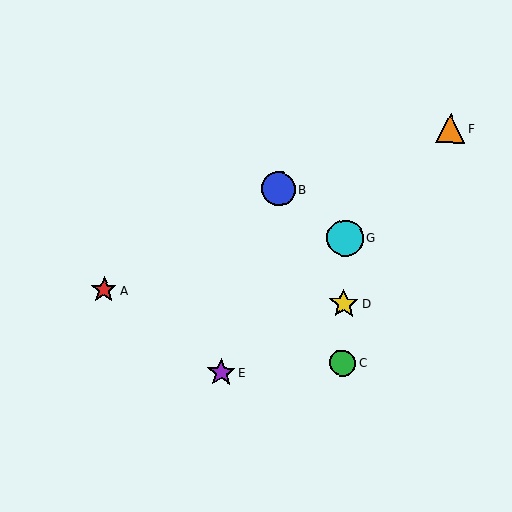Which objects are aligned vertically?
Objects C, D, G are aligned vertically.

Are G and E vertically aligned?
No, G is at x≈345 and E is at x≈221.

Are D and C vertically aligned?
Yes, both are at x≈344.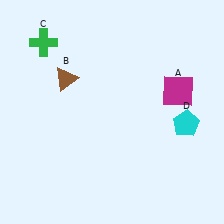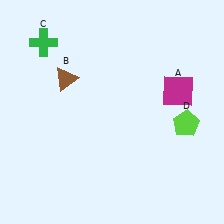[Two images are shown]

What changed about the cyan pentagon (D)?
In Image 1, D is cyan. In Image 2, it changed to lime.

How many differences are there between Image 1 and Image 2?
There is 1 difference between the two images.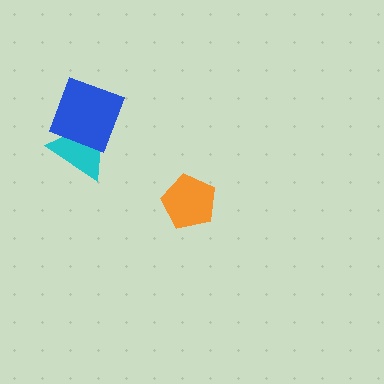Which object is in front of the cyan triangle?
The blue diamond is in front of the cyan triangle.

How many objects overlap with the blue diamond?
1 object overlaps with the blue diamond.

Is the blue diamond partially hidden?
No, no other shape covers it.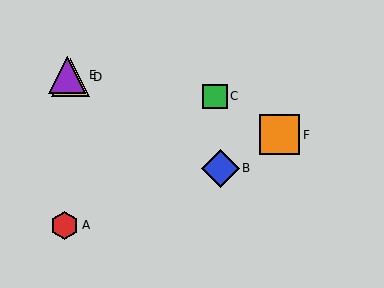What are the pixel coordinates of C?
Object C is at (215, 96).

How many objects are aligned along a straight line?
3 objects (B, D, E) are aligned along a straight line.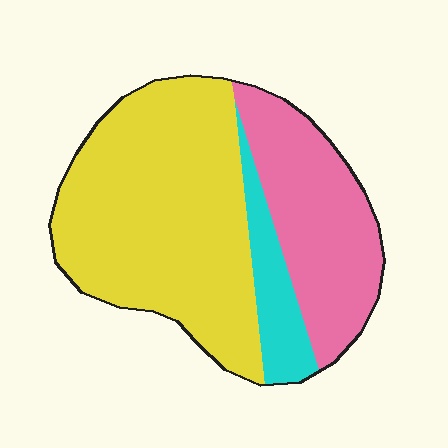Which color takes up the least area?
Cyan, at roughly 10%.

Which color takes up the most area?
Yellow, at roughly 60%.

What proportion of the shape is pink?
Pink takes up between a quarter and a half of the shape.